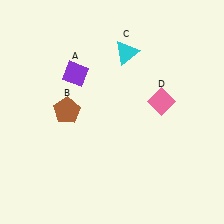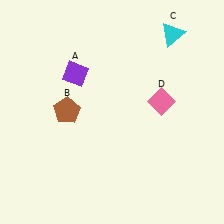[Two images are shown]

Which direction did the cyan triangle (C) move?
The cyan triangle (C) moved right.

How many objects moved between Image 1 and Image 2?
1 object moved between the two images.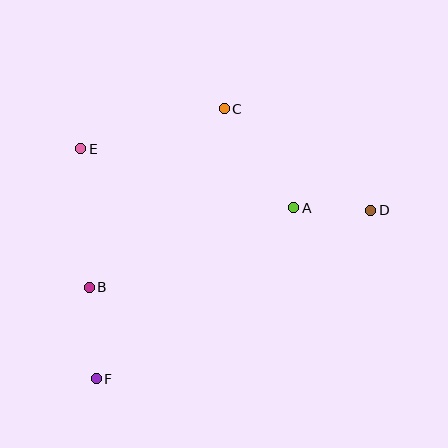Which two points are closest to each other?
Points A and D are closest to each other.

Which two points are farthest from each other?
Points D and F are farthest from each other.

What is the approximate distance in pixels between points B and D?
The distance between B and D is approximately 292 pixels.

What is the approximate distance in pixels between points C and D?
The distance between C and D is approximately 178 pixels.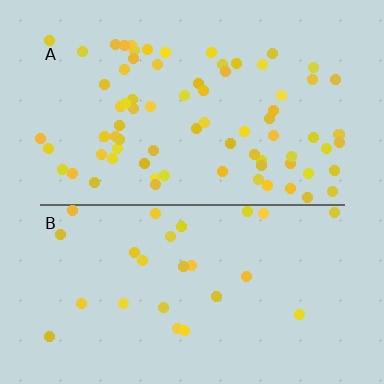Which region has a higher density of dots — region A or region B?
A (the top).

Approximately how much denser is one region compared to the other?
Approximately 2.9× — region A over region B.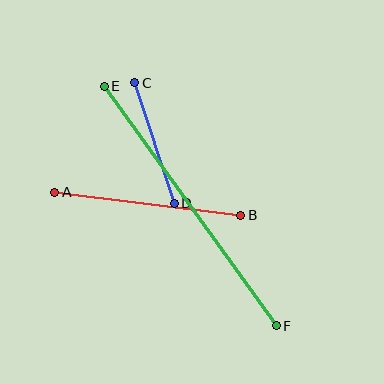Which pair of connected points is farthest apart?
Points E and F are farthest apart.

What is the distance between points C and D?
The distance is approximately 127 pixels.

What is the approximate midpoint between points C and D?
The midpoint is at approximately (155, 143) pixels.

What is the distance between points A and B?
The distance is approximately 187 pixels.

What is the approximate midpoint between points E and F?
The midpoint is at approximately (190, 206) pixels.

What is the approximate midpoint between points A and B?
The midpoint is at approximately (148, 204) pixels.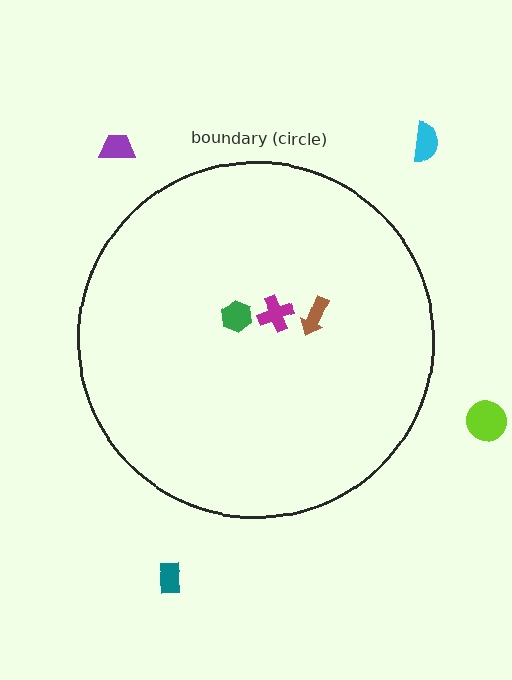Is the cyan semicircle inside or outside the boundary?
Outside.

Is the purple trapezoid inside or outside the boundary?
Outside.